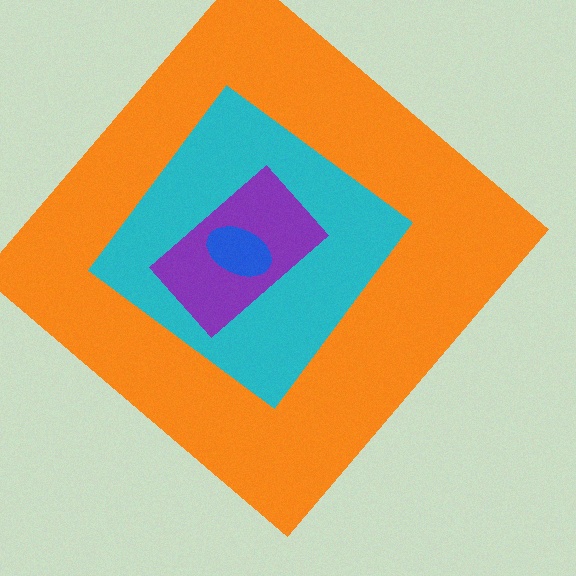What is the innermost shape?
The blue ellipse.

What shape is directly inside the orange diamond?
The cyan diamond.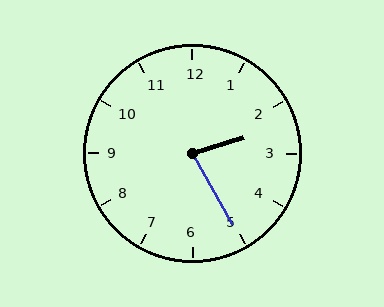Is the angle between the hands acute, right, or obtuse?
It is acute.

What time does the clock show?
2:25.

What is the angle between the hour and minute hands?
Approximately 78 degrees.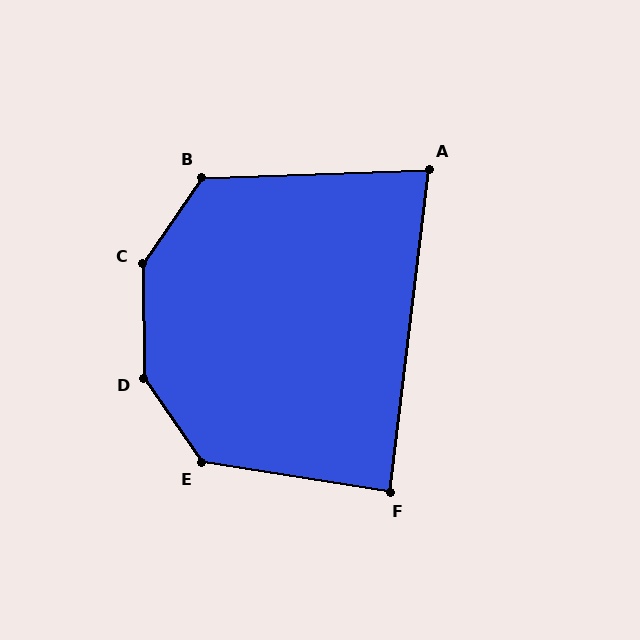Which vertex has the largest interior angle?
D, at approximately 146 degrees.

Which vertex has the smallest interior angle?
A, at approximately 81 degrees.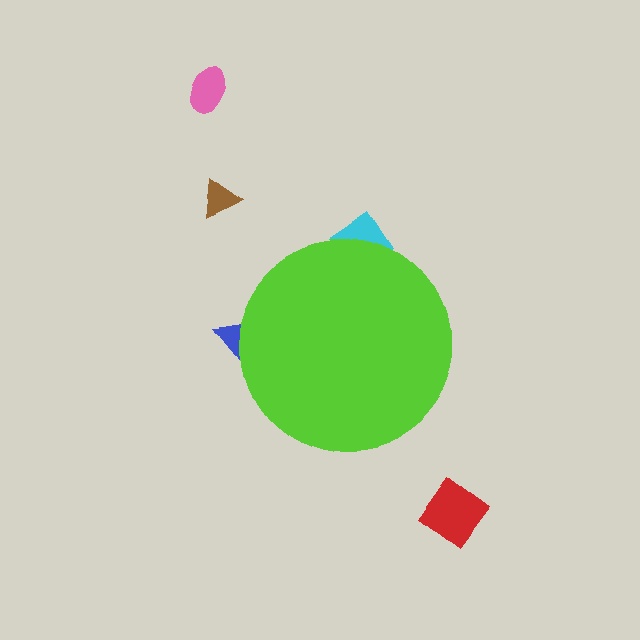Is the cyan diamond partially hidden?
Yes, the cyan diamond is partially hidden behind the lime circle.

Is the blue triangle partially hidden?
Yes, the blue triangle is partially hidden behind the lime circle.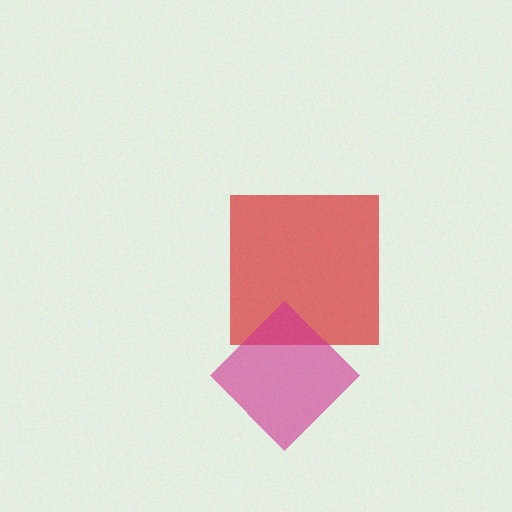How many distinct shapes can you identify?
There are 2 distinct shapes: a red square, a magenta diamond.